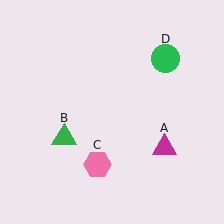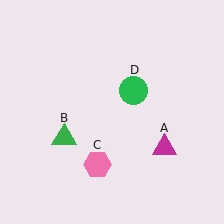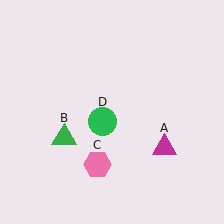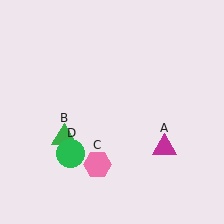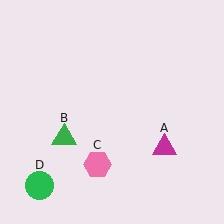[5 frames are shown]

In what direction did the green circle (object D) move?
The green circle (object D) moved down and to the left.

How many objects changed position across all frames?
1 object changed position: green circle (object D).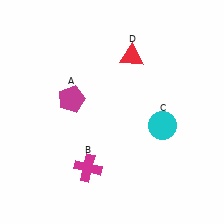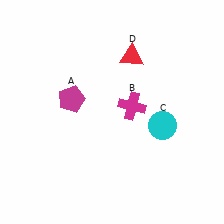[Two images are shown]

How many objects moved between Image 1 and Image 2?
1 object moved between the two images.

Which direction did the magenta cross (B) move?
The magenta cross (B) moved up.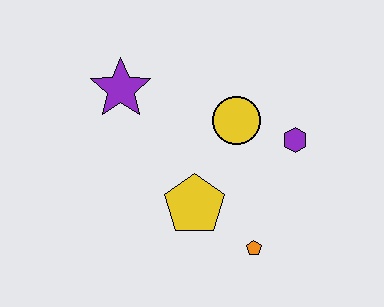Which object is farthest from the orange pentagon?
The purple star is farthest from the orange pentagon.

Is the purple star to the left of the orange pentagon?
Yes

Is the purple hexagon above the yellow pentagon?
Yes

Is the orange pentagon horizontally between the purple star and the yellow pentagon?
No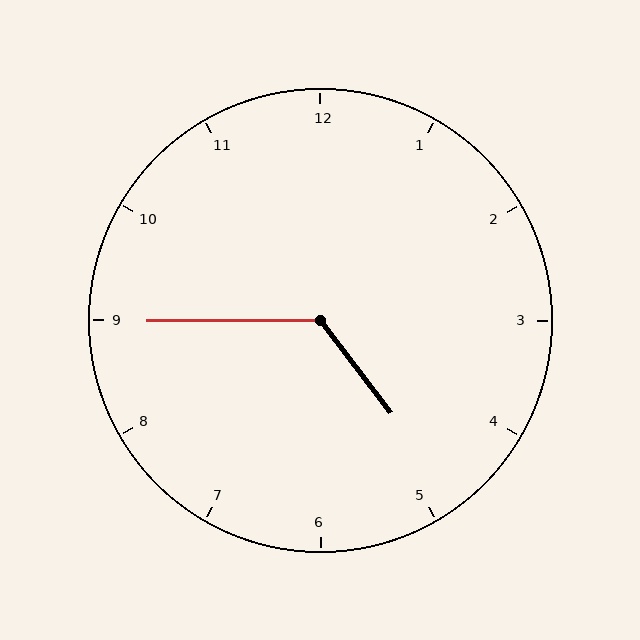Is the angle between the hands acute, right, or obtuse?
It is obtuse.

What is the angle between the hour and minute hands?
Approximately 128 degrees.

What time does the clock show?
4:45.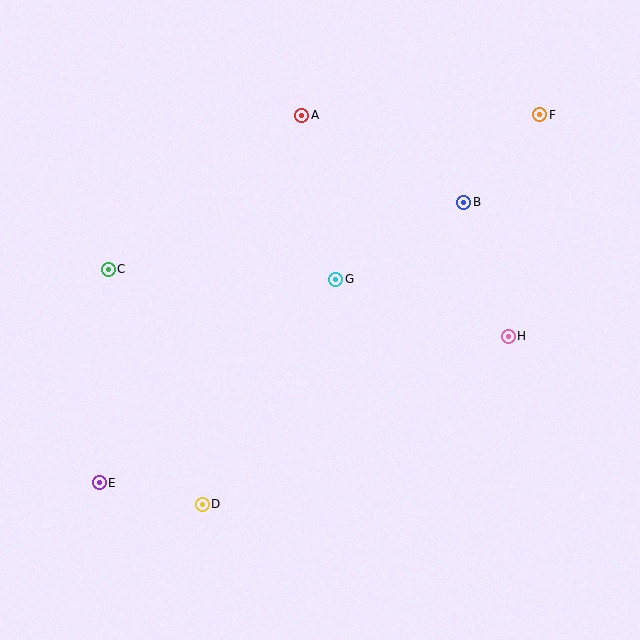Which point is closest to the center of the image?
Point G at (336, 279) is closest to the center.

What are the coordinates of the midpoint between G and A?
The midpoint between G and A is at (319, 197).